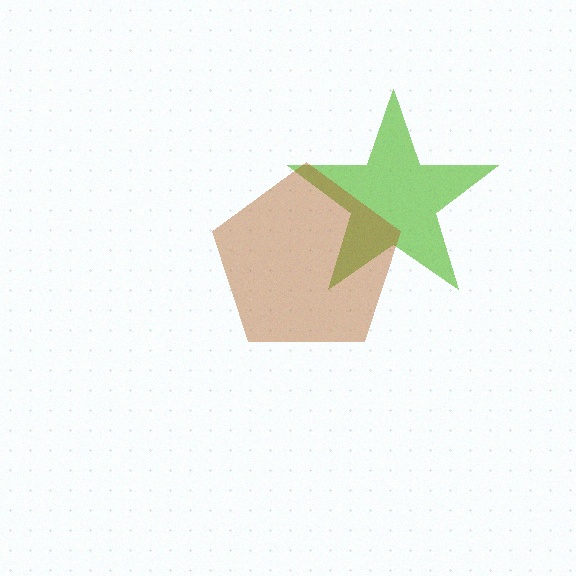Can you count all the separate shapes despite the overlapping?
Yes, there are 2 separate shapes.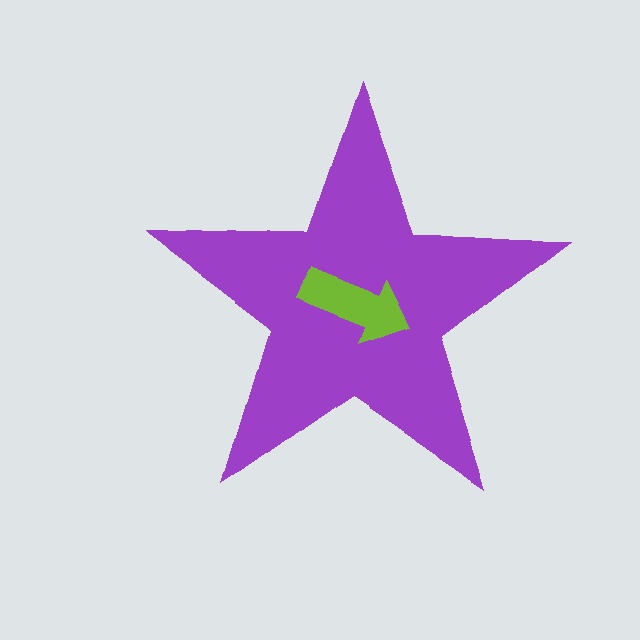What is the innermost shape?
The lime arrow.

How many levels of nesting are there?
2.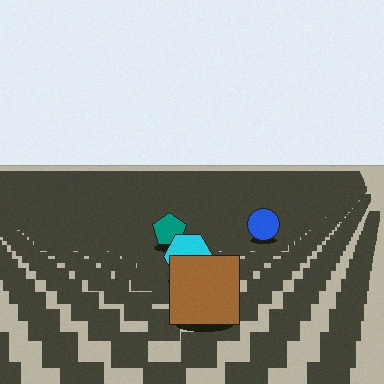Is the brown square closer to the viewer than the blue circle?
Yes. The brown square is closer — you can tell from the texture gradient: the ground texture is coarser near it.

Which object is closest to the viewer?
The brown square is closest. The texture marks near it are larger and more spread out.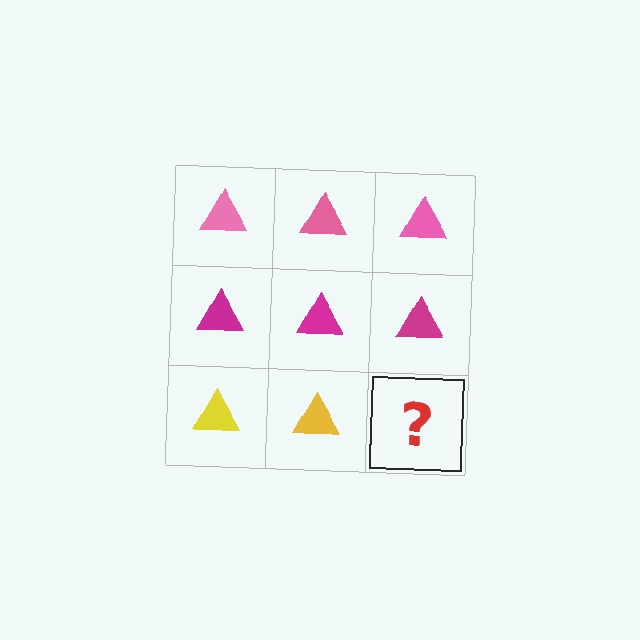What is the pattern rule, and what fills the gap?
The rule is that each row has a consistent color. The gap should be filled with a yellow triangle.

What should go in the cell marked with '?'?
The missing cell should contain a yellow triangle.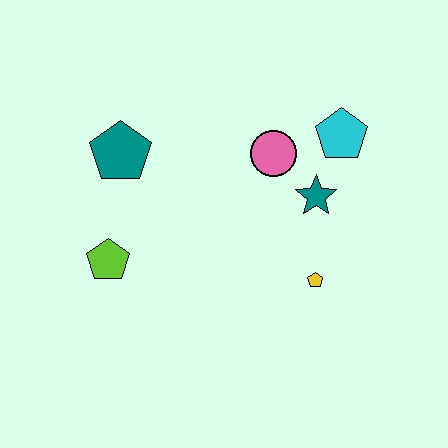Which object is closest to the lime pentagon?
The teal pentagon is closest to the lime pentagon.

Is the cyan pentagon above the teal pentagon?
Yes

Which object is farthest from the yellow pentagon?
The teal pentagon is farthest from the yellow pentagon.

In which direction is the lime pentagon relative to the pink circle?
The lime pentagon is to the left of the pink circle.